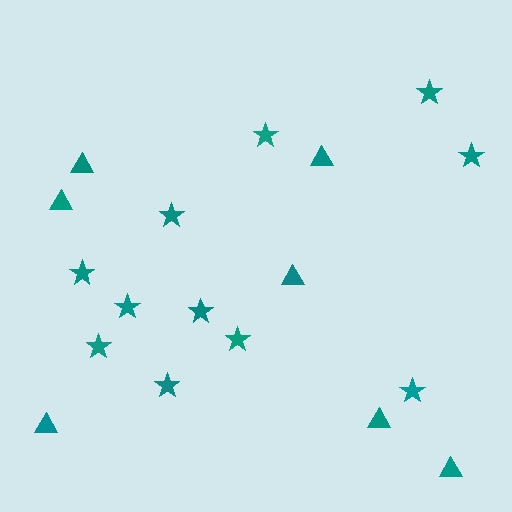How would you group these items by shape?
There are 2 groups: one group of stars (11) and one group of triangles (7).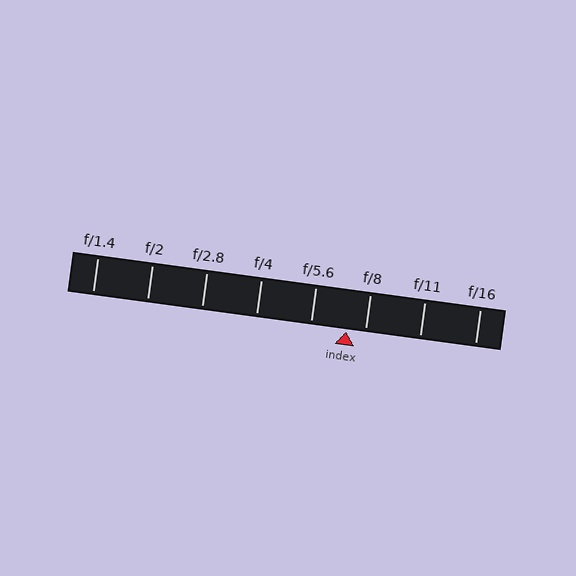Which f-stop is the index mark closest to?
The index mark is closest to f/8.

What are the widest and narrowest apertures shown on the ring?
The widest aperture shown is f/1.4 and the narrowest is f/16.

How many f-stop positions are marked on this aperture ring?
There are 8 f-stop positions marked.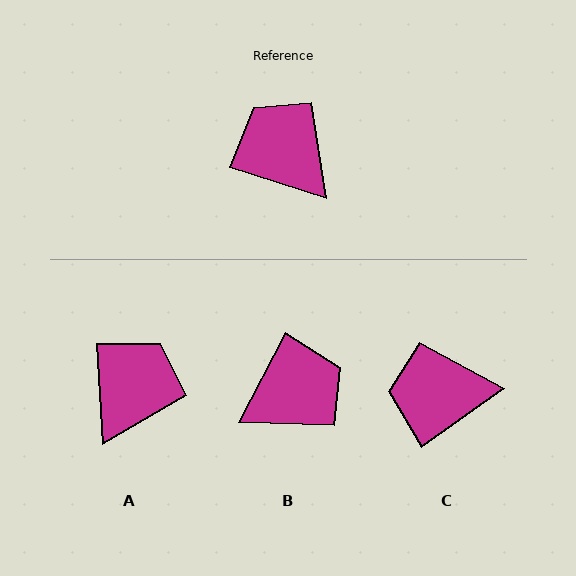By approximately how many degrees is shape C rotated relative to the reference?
Approximately 53 degrees counter-clockwise.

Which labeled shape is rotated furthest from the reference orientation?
B, about 101 degrees away.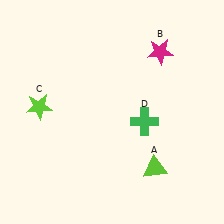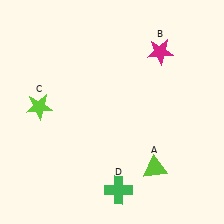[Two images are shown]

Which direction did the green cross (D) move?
The green cross (D) moved down.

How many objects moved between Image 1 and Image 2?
1 object moved between the two images.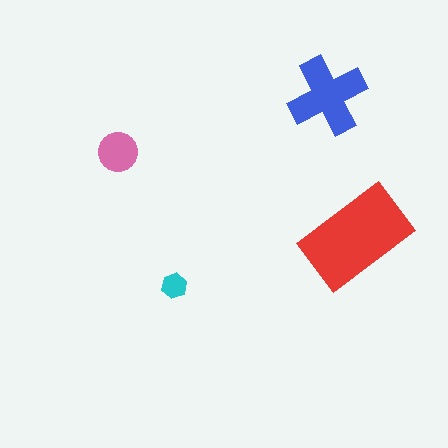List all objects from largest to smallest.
The red rectangle, the blue cross, the pink circle, the cyan hexagon.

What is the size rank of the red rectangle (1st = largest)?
1st.